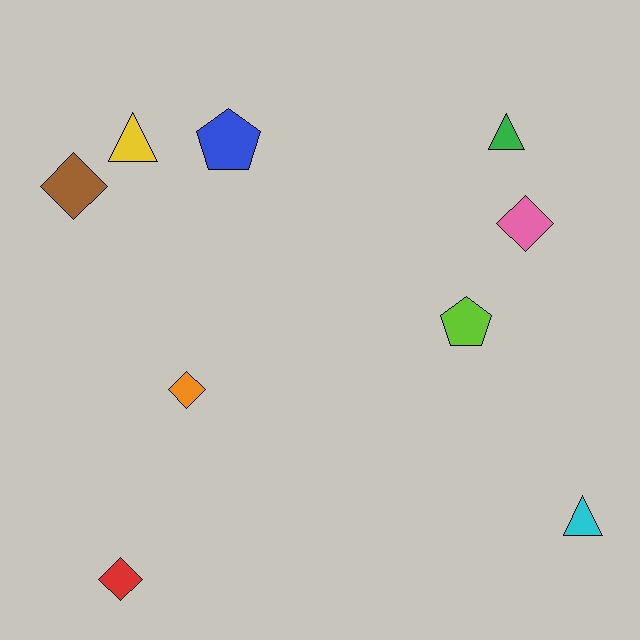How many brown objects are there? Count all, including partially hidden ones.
There is 1 brown object.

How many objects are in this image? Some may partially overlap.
There are 9 objects.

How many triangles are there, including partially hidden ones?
There are 3 triangles.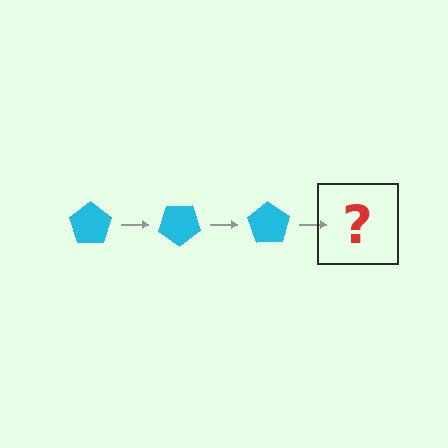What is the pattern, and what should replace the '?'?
The pattern is that the pentagon rotates 35 degrees each step. The '?' should be a cyan pentagon rotated 105 degrees.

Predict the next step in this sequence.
The next step is a cyan pentagon rotated 105 degrees.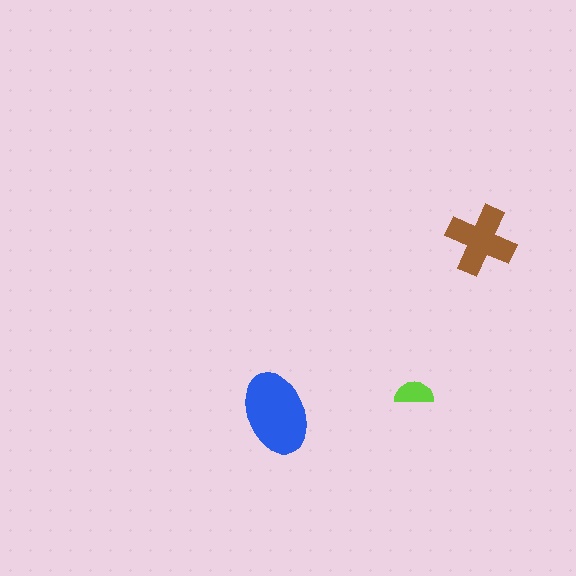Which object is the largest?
The blue ellipse.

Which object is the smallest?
The lime semicircle.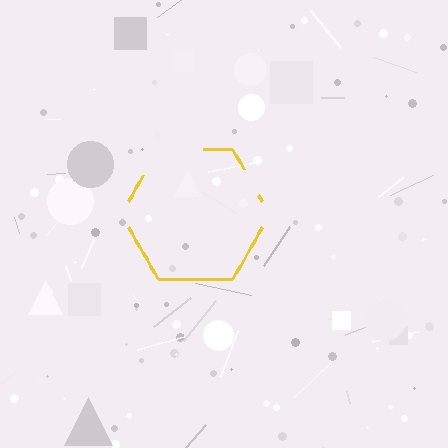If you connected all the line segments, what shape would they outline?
They would outline a hexagon.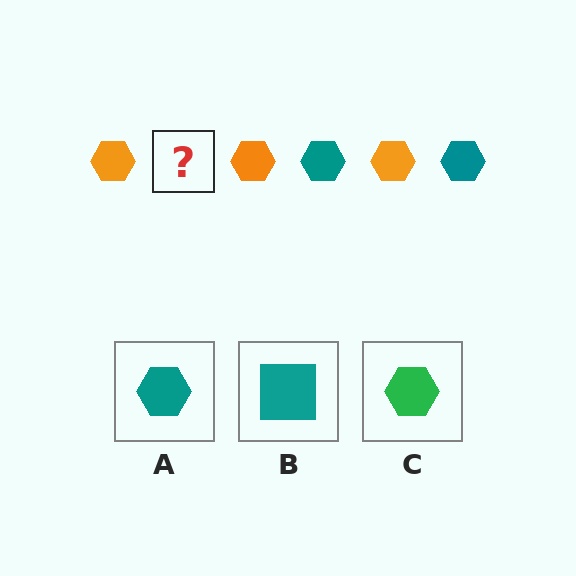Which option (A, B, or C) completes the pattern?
A.